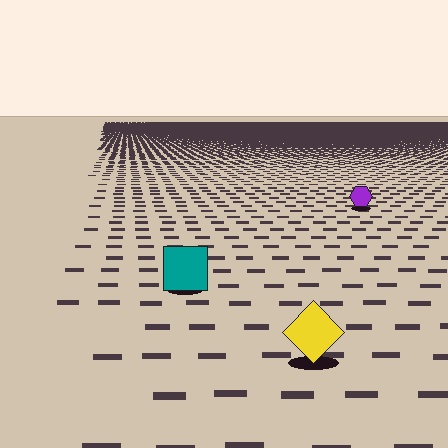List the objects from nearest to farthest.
From nearest to farthest: the yellow diamond, the teal square, the purple hexagon.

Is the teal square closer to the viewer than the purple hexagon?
Yes. The teal square is closer — you can tell from the texture gradient: the ground texture is coarser near it.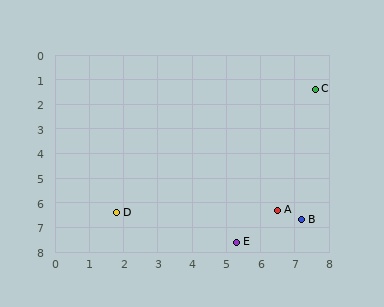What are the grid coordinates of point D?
Point D is at approximately (1.8, 6.4).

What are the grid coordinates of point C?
Point C is at approximately (7.6, 1.4).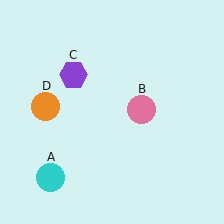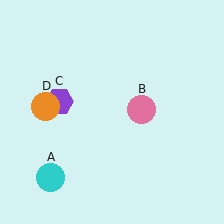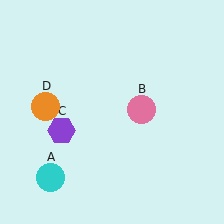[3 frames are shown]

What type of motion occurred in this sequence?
The purple hexagon (object C) rotated counterclockwise around the center of the scene.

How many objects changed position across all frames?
1 object changed position: purple hexagon (object C).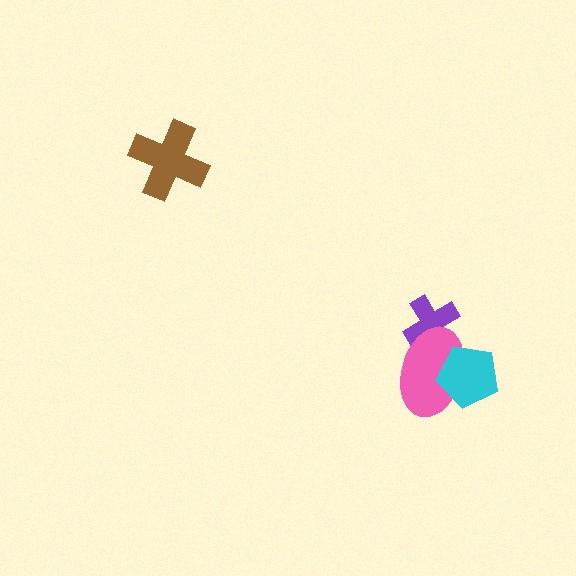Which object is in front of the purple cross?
The pink ellipse is in front of the purple cross.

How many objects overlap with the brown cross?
0 objects overlap with the brown cross.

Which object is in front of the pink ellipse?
The cyan pentagon is in front of the pink ellipse.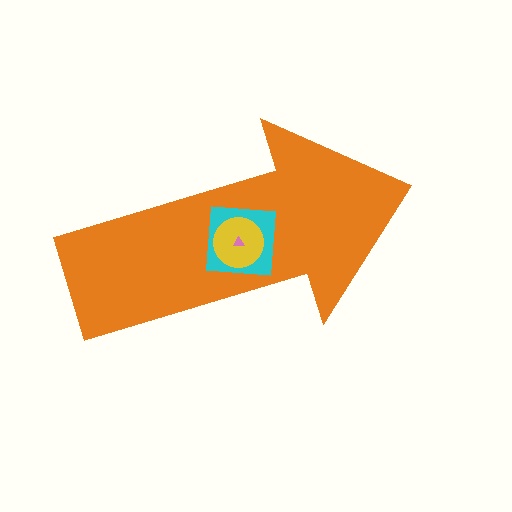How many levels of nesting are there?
4.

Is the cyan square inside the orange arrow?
Yes.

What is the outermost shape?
The orange arrow.